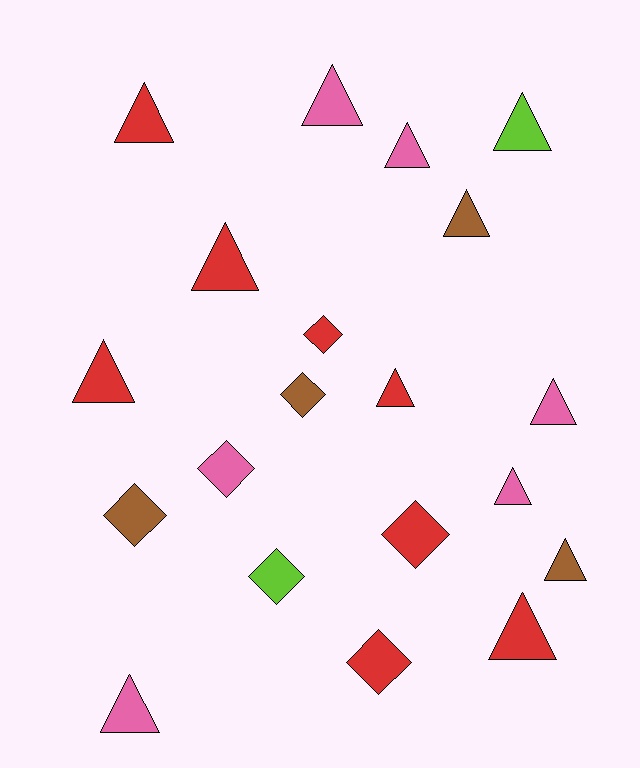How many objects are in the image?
There are 20 objects.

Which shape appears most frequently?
Triangle, with 13 objects.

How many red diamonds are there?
There are 3 red diamonds.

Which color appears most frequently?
Red, with 8 objects.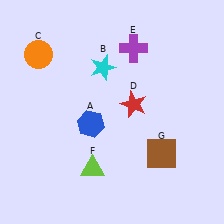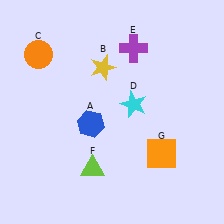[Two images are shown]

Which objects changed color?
B changed from cyan to yellow. D changed from red to cyan. G changed from brown to orange.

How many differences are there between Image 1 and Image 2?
There are 3 differences between the two images.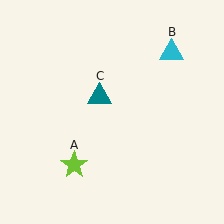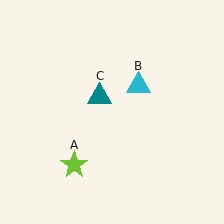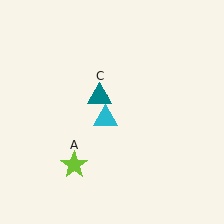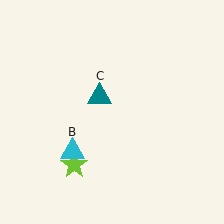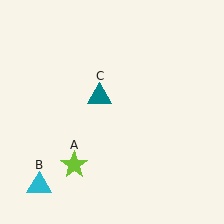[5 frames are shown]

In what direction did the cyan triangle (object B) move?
The cyan triangle (object B) moved down and to the left.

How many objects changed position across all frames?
1 object changed position: cyan triangle (object B).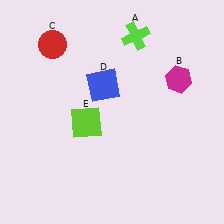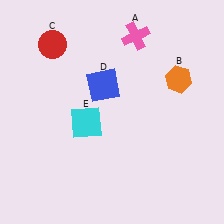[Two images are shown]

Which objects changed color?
A changed from lime to pink. B changed from magenta to orange. E changed from lime to cyan.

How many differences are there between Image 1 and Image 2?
There are 3 differences between the two images.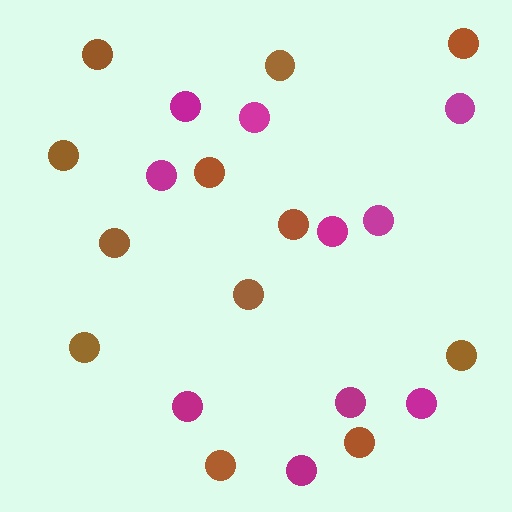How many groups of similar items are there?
There are 2 groups: one group of brown circles (12) and one group of magenta circles (10).